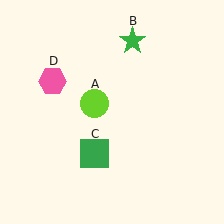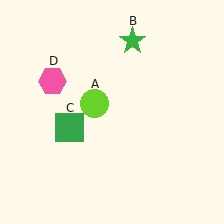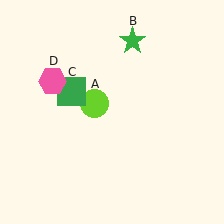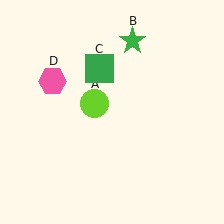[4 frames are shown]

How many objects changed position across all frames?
1 object changed position: green square (object C).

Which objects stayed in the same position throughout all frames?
Lime circle (object A) and green star (object B) and pink hexagon (object D) remained stationary.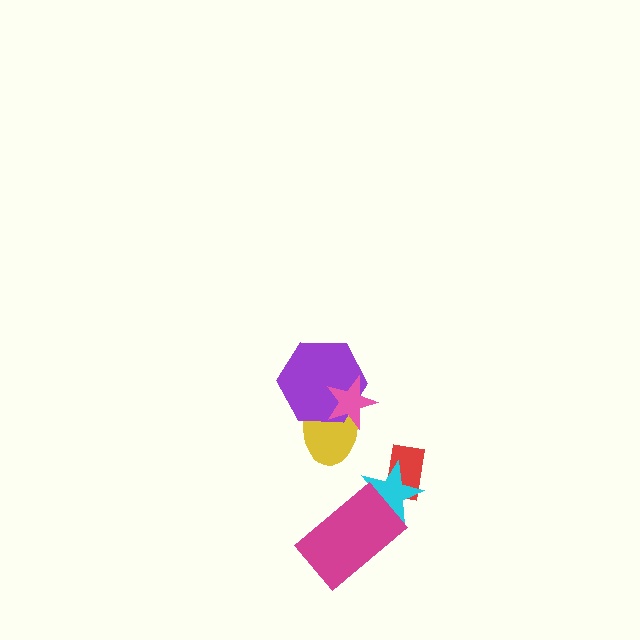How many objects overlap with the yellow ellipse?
2 objects overlap with the yellow ellipse.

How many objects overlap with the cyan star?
2 objects overlap with the cyan star.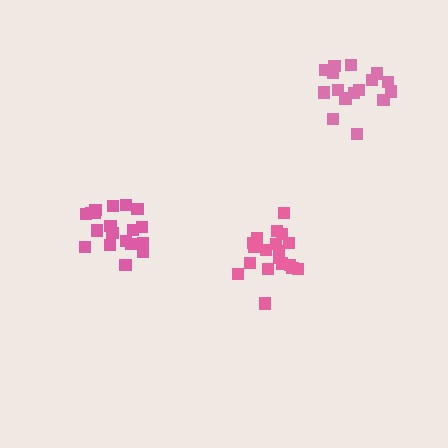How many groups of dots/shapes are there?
There are 3 groups.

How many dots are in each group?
Group 1: 19 dots, Group 2: 16 dots, Group 3: 19 dots (54 total).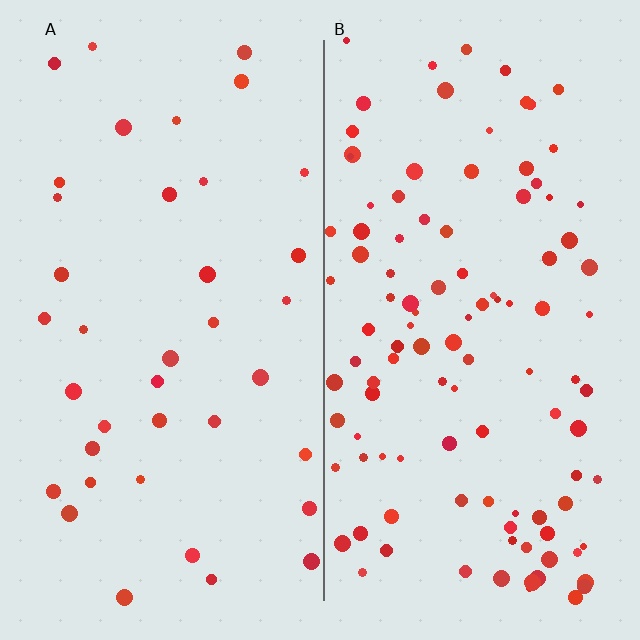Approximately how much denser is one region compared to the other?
Approximately 2.8× — region B over region A.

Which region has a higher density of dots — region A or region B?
B (the right).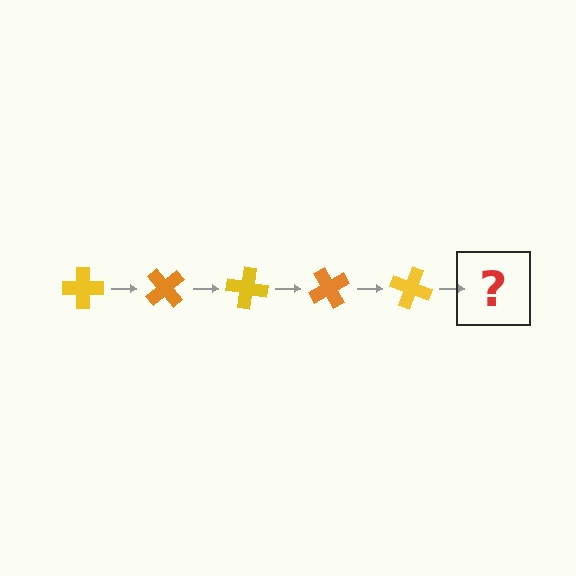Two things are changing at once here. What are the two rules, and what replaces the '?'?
The two rules are that it rotates 50 degrees each step and the color cycles through yellow and orange. The '?' should be an orange cross, rotated 250 degrees from the start.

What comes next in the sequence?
The next element should be an orange cross, rotated 250 degrees from the start.